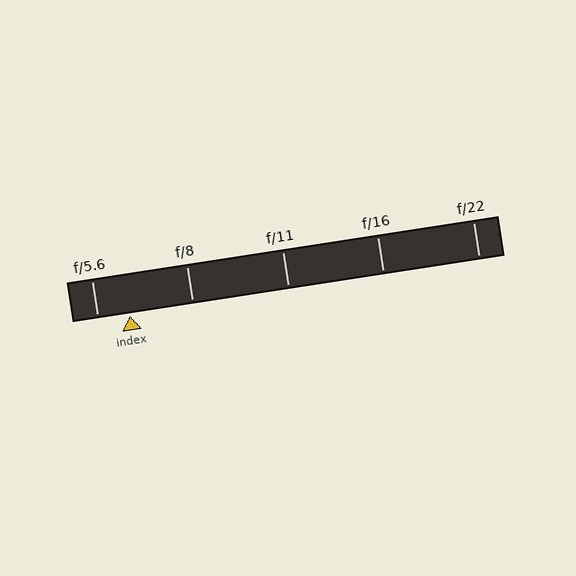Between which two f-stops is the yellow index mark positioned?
The index mark is between f/5.6 and f/8.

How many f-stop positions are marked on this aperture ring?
There are 5 f-stop positions marked.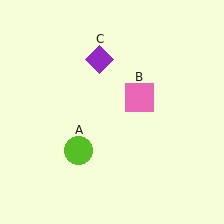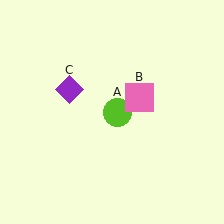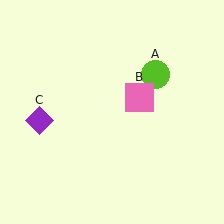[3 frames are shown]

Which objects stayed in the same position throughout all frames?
Pink square (object B) remained stationary.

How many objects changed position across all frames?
2 objects changed position: lime circle (object A), purple diamond (object C).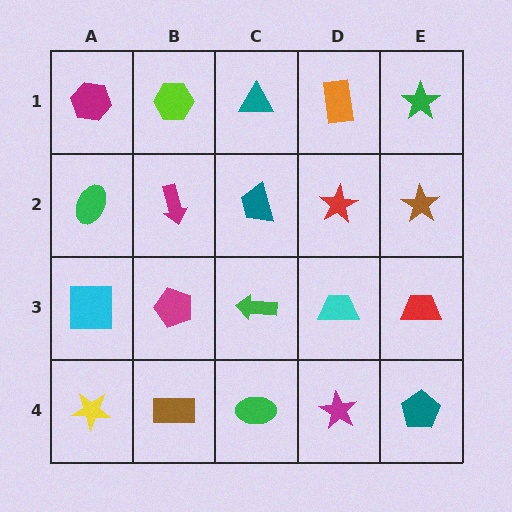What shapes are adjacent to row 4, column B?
A magenta pentagon (row 3, column B), a yellow star (row 4, column A), a green ellipse (row 4, column C).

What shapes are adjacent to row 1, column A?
A green ellipse (row 2, column A), a lime hexagon (row 1, column B).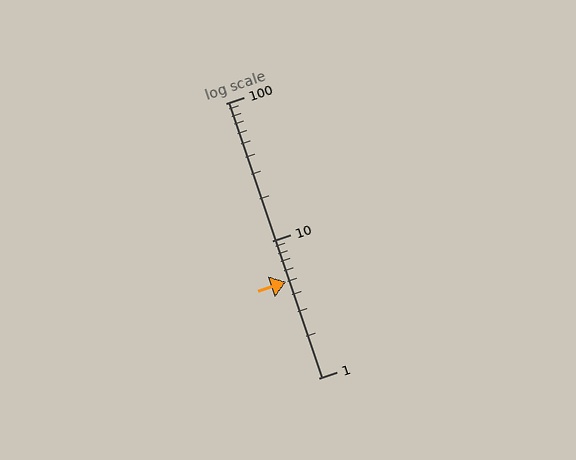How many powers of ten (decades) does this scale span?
The scale spans 2 decades, from 1 to 100.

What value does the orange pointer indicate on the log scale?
The pointer indicates approximately 5.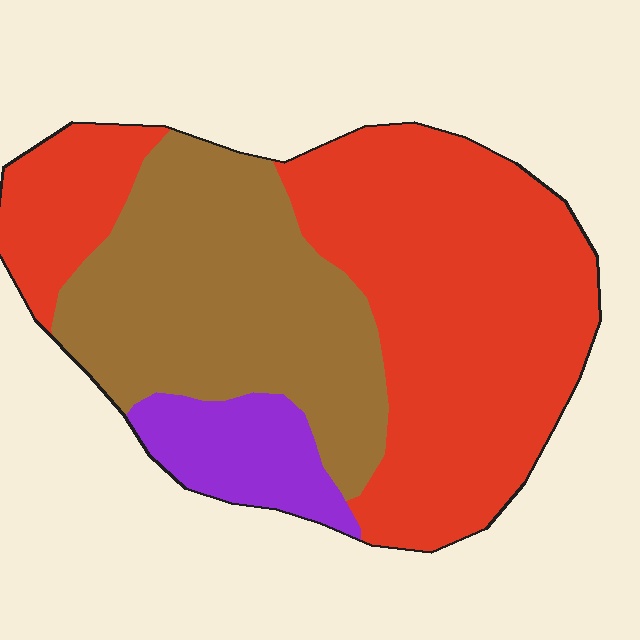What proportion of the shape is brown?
Brown takes up about one third (1/3) of the shape.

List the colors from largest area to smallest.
From largest to smallest: red, brown, purple.